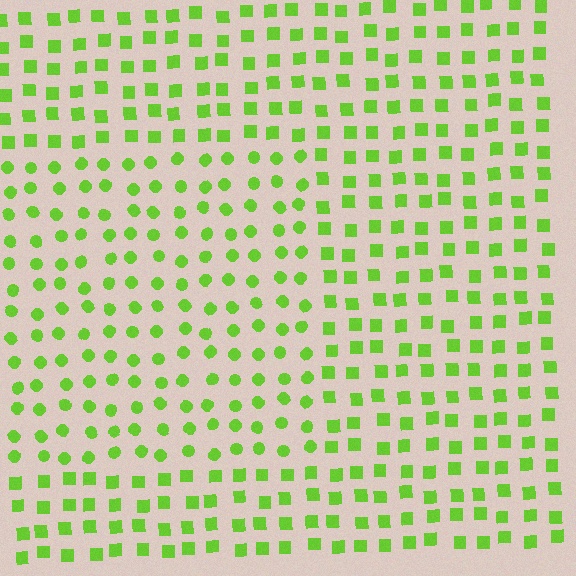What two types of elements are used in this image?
The image uses circles inside the rectangle region and squares outside it.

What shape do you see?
I see a rectangle.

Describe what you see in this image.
The image is filled with small lime elements arranged in a uniform grid. A rectangle-shaped region contains circles, while the surrounding area contains squares. The boundary is defined purely by the change in element shape.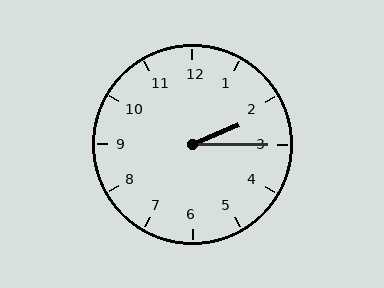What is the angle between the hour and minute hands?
Approximately 22 degrees.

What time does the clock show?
2:15.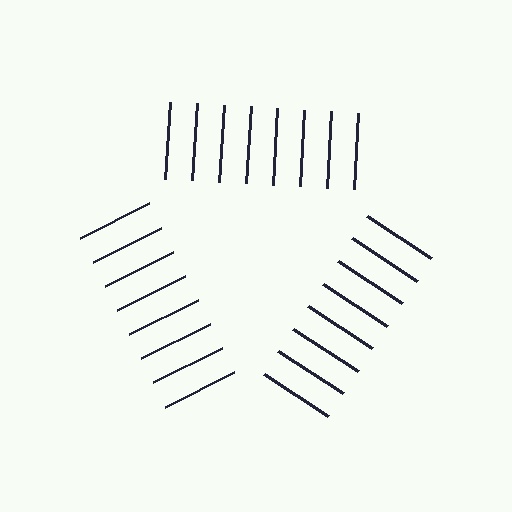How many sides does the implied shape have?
3 sides — the line-ends trace a triangle.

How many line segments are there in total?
24 — 8 along each of the 3 edges.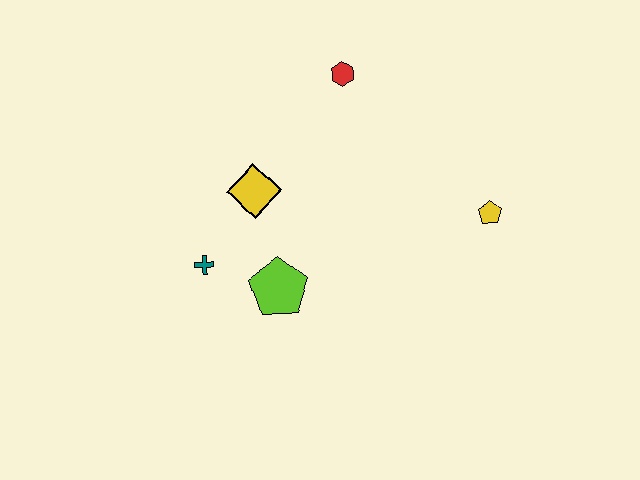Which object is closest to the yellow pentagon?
The red hexagon is closest to the yellow pentagon.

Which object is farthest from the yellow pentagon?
The teal cross is farthest from the yellow pentagon.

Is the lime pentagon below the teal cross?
Yes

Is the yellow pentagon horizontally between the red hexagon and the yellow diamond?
No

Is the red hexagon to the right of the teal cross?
Yes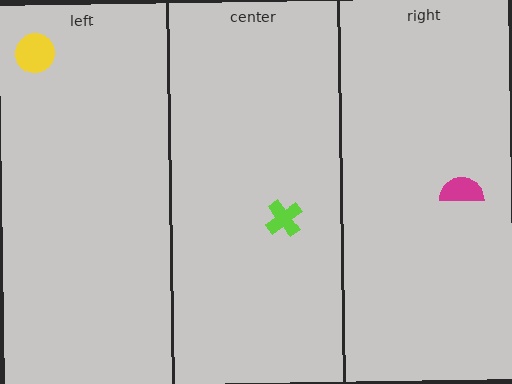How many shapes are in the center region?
1.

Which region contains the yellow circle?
The left region.